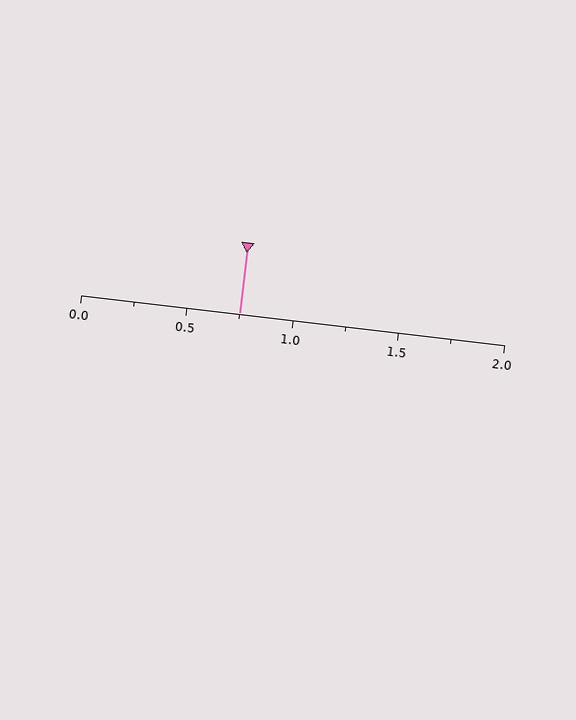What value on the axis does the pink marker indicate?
The marker indicates approximately 0.75.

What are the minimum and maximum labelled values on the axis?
The axis runs from 0.0 to 2.0.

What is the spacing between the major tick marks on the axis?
The major ticks are spaced 0.5 apart.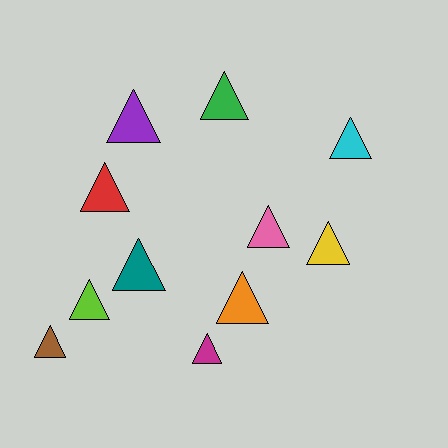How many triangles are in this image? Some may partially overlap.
There are 11 triangles.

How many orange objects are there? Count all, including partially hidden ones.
There is 1 orange object.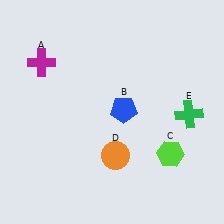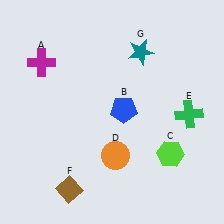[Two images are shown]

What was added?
A brown diamond (F), a teal star (G) were added in Image 2.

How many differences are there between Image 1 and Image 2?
There are 2 differences between the two images.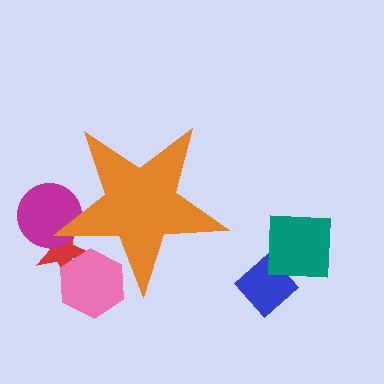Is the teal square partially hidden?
No, the teal square is fully visible.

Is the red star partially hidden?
Yes, the red star is partially hidden behind the orange star.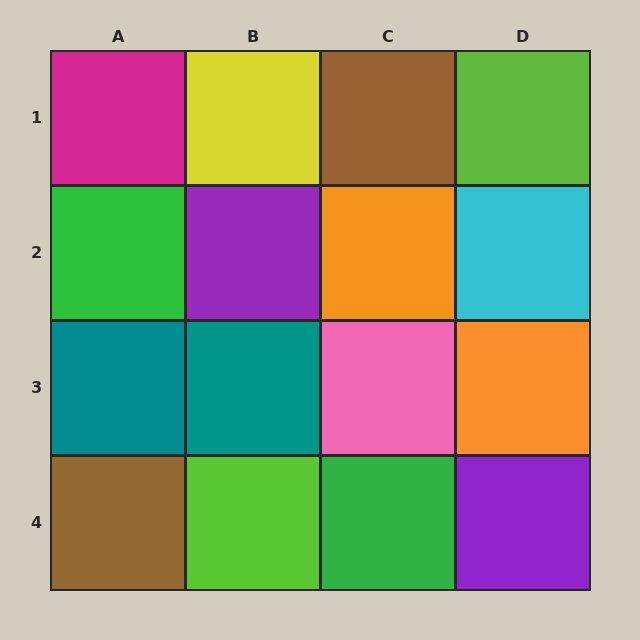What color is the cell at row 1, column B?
Yellow.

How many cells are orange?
2 cells are orange.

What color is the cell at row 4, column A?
Brown.